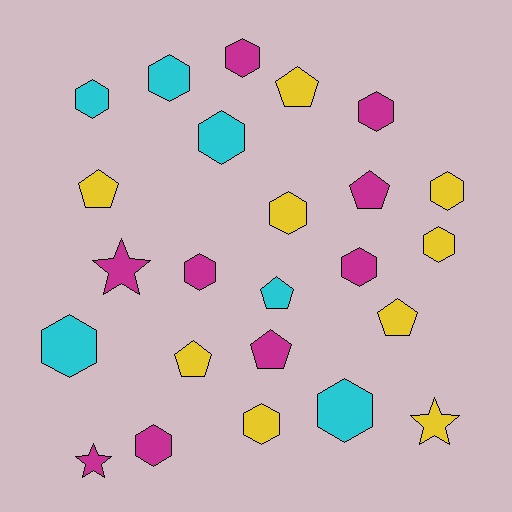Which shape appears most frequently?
Hexagon, with 14 objects.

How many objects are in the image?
There are 24 objects.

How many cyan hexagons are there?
There are 5 cyan hexagons.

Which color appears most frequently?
Magenta, with 9 objects.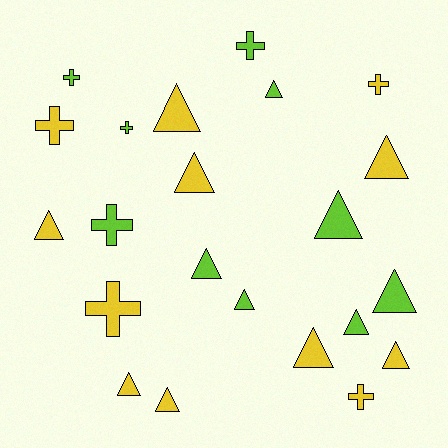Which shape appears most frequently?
Triangle, with 14 objects.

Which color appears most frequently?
Yellow, with 12 objects.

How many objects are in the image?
There are 22 objects.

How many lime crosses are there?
There are 4 lime crosses.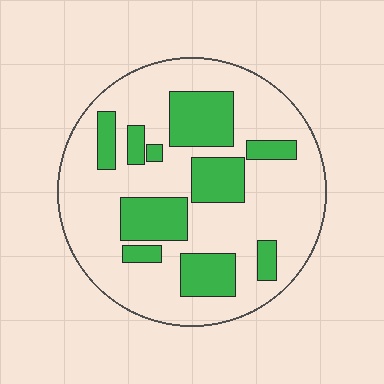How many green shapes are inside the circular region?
10.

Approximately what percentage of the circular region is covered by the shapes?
Approximately 30%.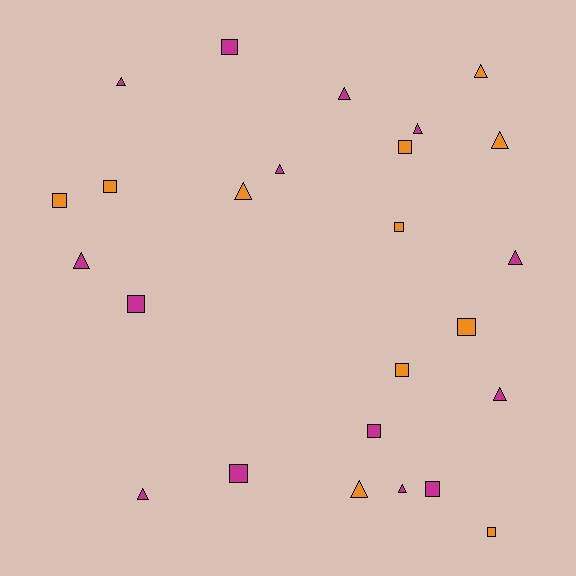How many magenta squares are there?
There are 5 magenta squares.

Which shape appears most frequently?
Triangle, with 13 objects.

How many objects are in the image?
There are 25 objects.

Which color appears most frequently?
Magenta, with 14 objects.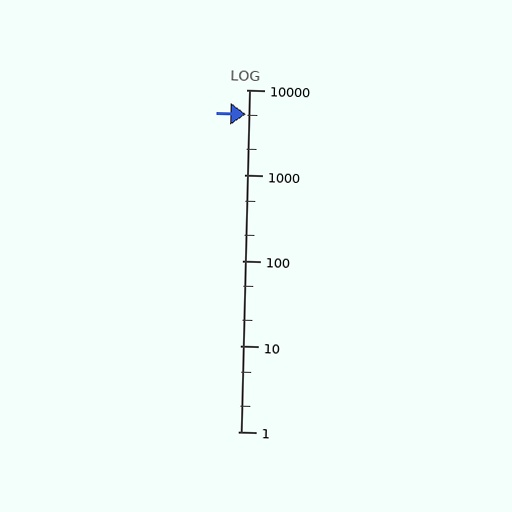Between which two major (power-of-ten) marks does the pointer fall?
The pointer is between 1000 and 10000.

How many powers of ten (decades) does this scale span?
The scale spans 4 decades, from 1 to 10000.